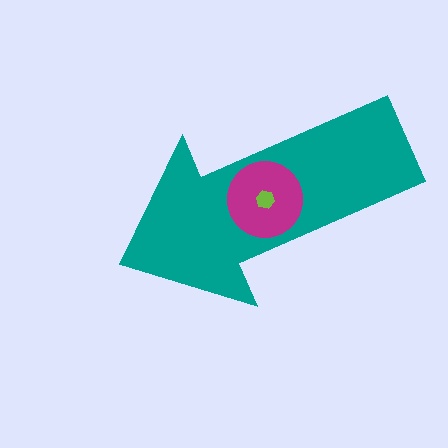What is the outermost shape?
The teal arrow.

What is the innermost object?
The lime hexagon.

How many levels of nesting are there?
3.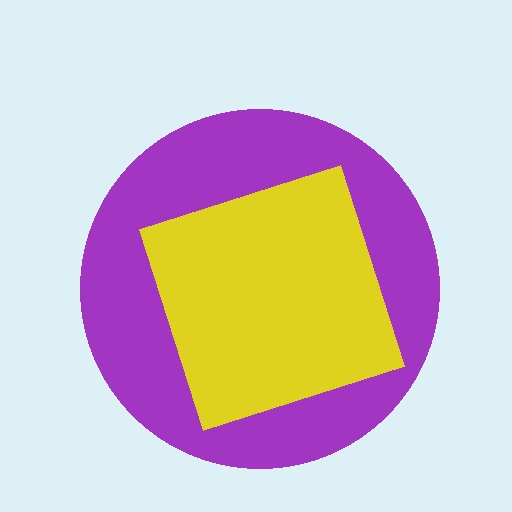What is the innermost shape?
The yellow square.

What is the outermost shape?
The purple circle.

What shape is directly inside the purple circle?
The yellow square.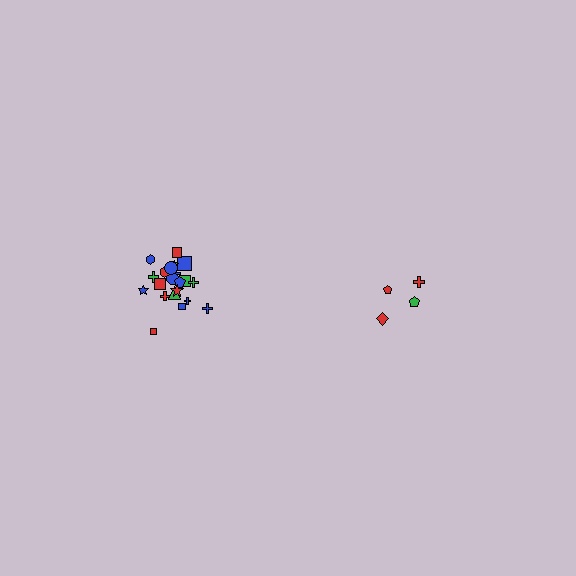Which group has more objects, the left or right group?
The left group.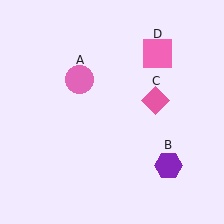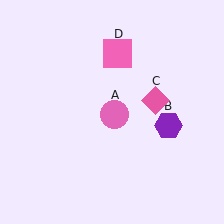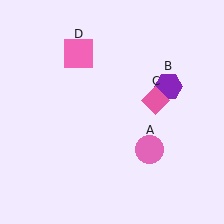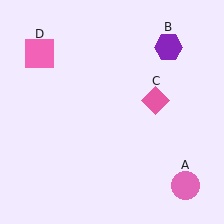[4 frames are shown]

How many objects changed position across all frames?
3 objects changed position: pink circle (object A), purple hexagon (object B), pink square (object D).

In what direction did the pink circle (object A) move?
The pink circle (object A) moved down and to the right.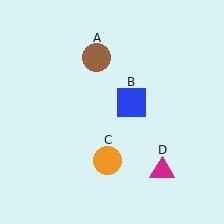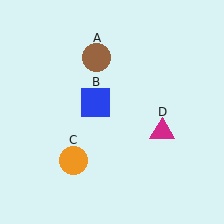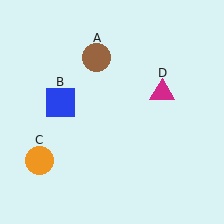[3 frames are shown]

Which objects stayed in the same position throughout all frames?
Brown circle (object A) remained stationary.